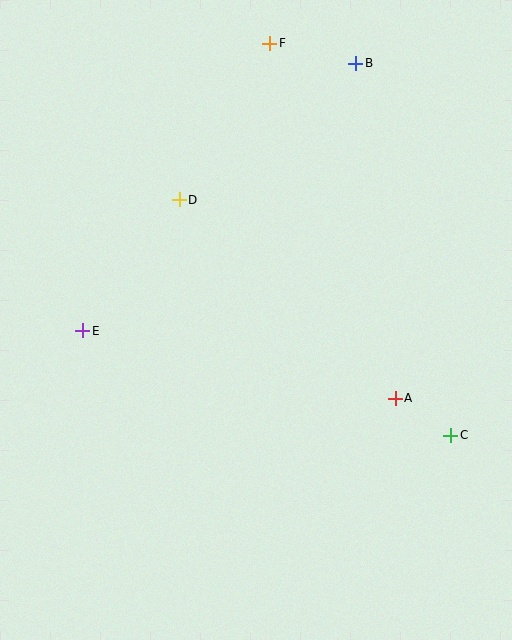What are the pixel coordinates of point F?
Point F is at (270, 43).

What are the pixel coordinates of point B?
Point B is at (356, 63).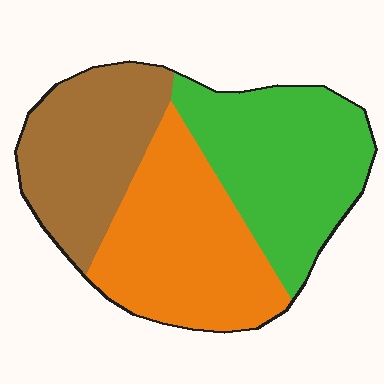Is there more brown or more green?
Green.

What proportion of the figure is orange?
Orange takes up about three eighths (3/8) of the figure.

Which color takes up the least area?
Brown, at roughly 30%.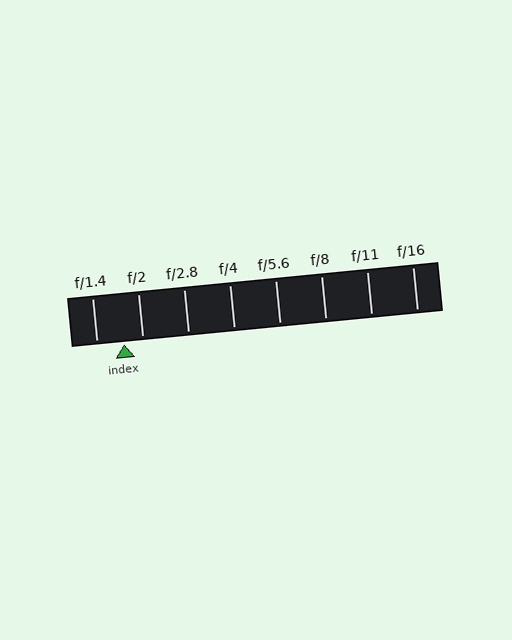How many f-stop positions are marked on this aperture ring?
There are 8 f-stop positions marked.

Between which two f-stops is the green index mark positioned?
The index mark is between f/1.4 and f/2.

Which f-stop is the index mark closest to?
The index mark is closest to f/2.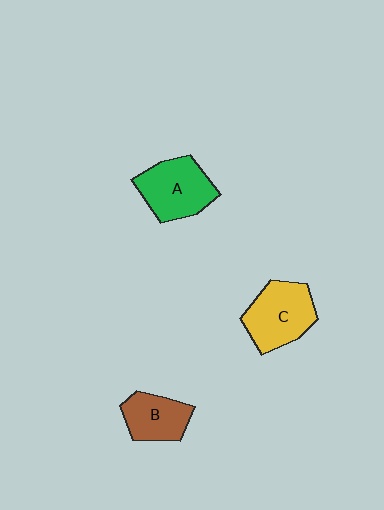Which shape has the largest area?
Shape C (yellow).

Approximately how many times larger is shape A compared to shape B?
Approximately 1.3 times.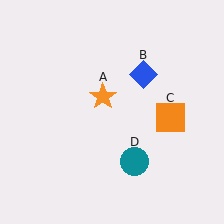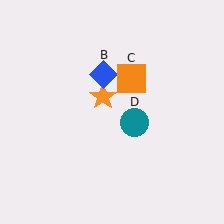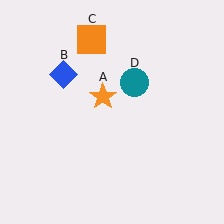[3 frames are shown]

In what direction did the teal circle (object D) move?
The teal circle (object D) moved up.